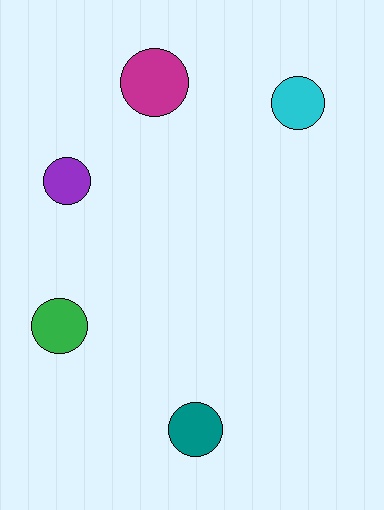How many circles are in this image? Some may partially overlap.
There are 5 circles.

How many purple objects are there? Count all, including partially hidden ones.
There is 1 purple object.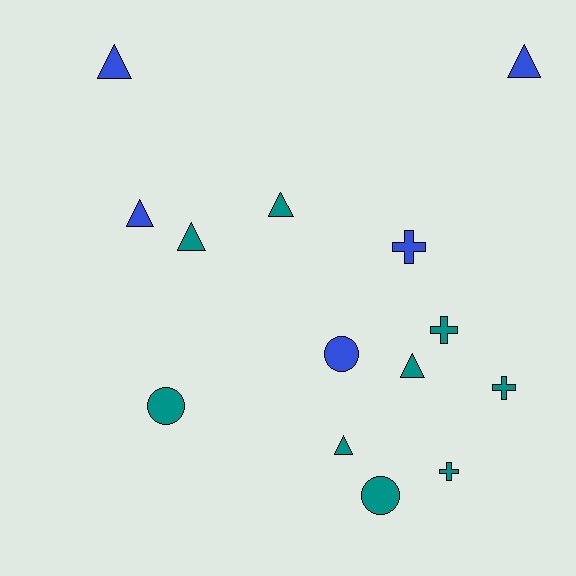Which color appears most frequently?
Teal, with 9 objects.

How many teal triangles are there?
There are 4 teal triangles.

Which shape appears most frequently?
Triangle, with 7 objects.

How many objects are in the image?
There are 14 objects.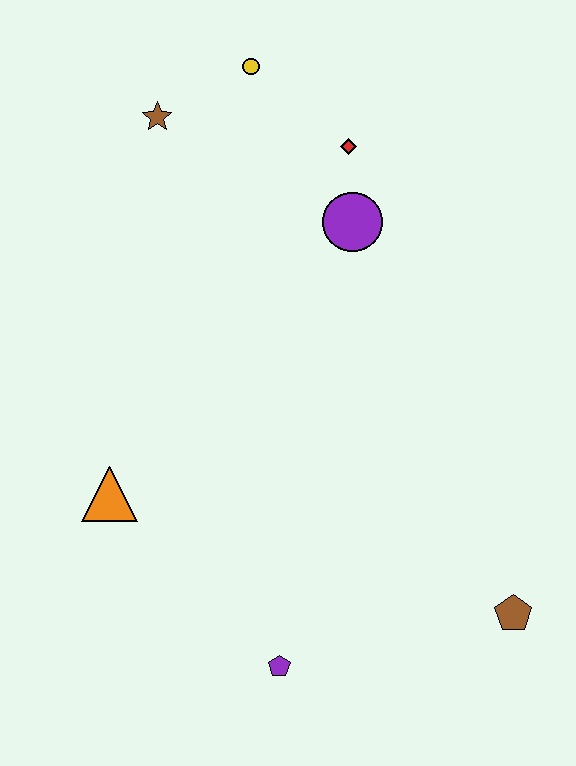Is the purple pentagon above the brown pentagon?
No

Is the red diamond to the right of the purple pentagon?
Yes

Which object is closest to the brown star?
The yellow circle is closest to the brown star.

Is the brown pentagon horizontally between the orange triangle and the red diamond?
No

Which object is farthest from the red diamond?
The purple pentagon is farthest from the red diamond.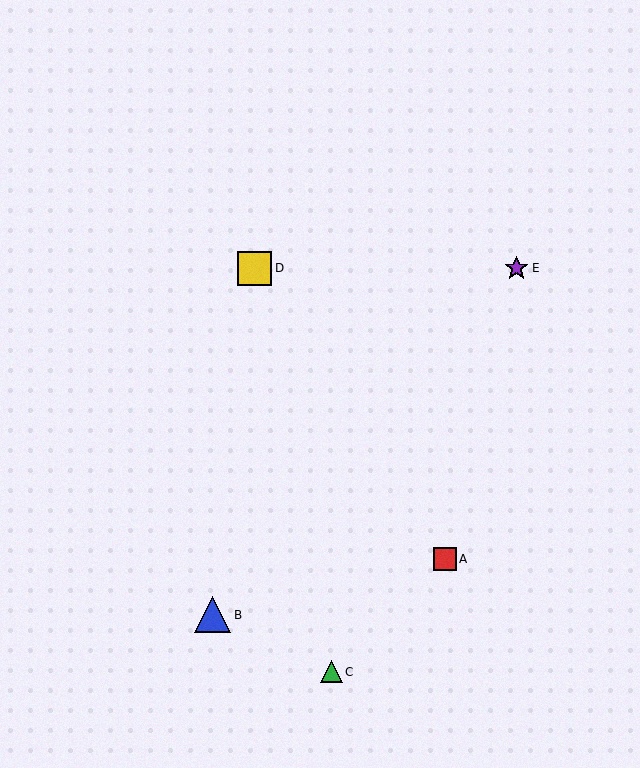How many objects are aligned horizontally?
2 objects (D, E) are aligned horizontally.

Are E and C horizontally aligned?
No, E is at y≈268 and C is at y≈672.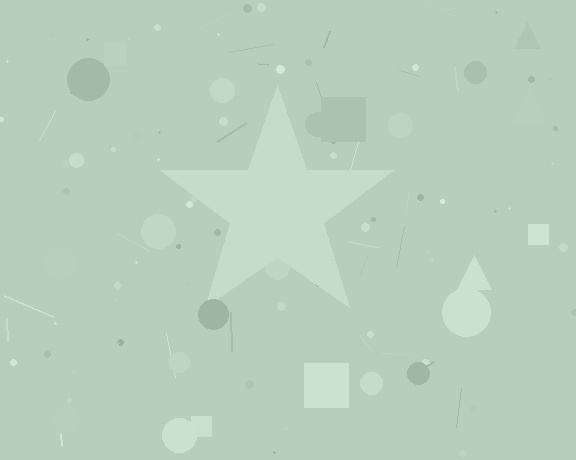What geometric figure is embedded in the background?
A star is embedded in the background.